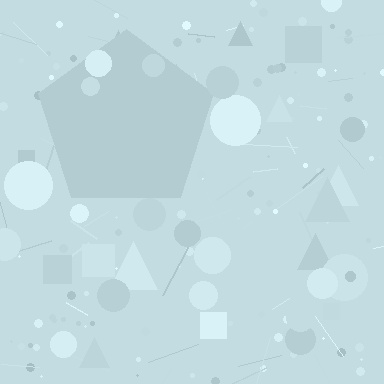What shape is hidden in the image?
A pentagon is hidden in the image.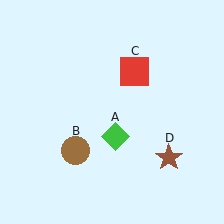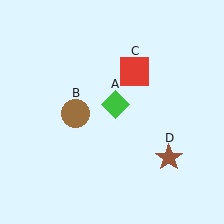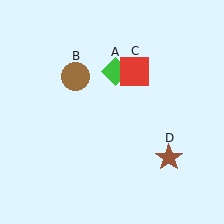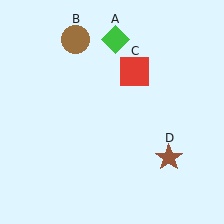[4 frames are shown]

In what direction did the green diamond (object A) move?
The green diamond (object A) moved up.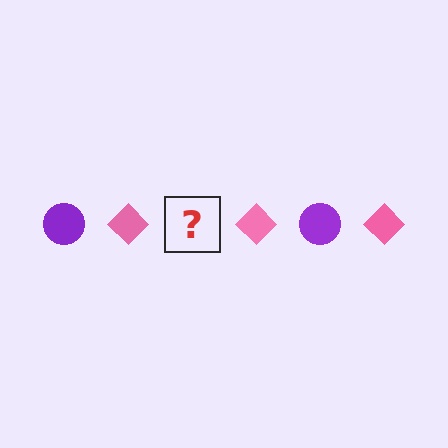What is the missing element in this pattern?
The missing element is a purple circle.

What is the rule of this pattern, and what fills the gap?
The rule is that the pattern alternates between purple circle and pink diamond. The gap should be filled with a purple circle.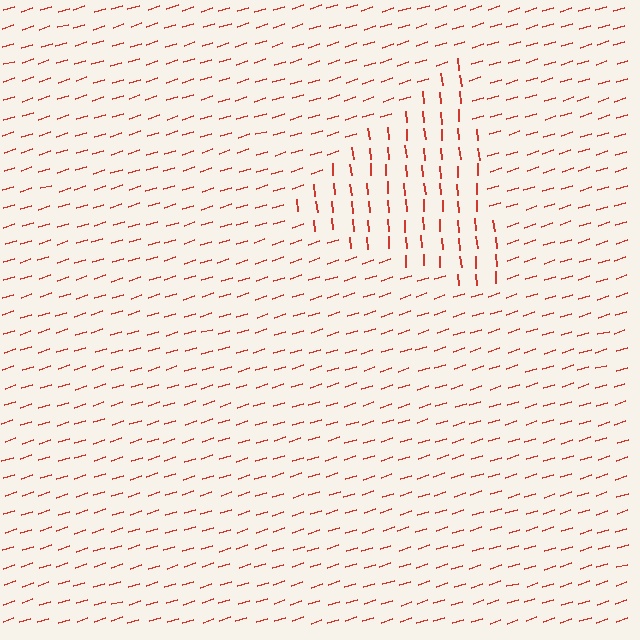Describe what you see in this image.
The image is filled with small red line segments. A triangle region in the image has lines oriented differently from the surrounding lines, creating a visible texture boundary.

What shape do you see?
I see a triangle.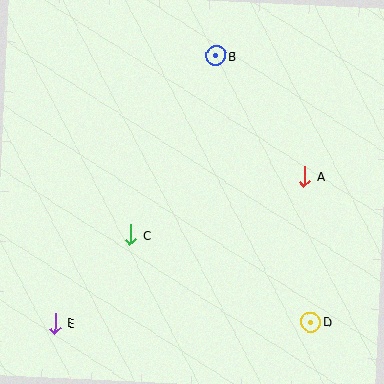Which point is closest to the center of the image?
Point C at (130, 235) is closest to the center.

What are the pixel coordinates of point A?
Point A is at (305, 176).